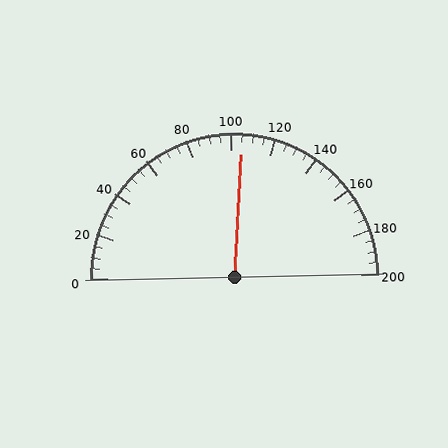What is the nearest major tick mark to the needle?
The nearest major tick mark is 100.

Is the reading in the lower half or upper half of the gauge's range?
The reading is in the upper half of the range (0 to 200).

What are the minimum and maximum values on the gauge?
The gauge ranges from 0 to 200.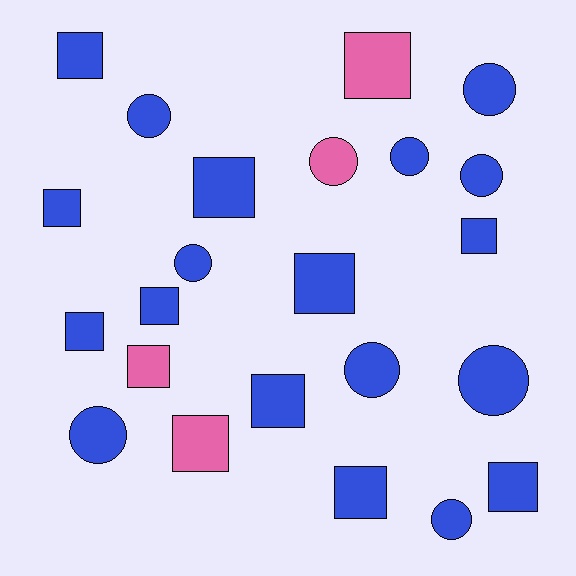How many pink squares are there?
There are 3 pink squares.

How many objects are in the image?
There are 23 objects.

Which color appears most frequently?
Blue, with 19 objects.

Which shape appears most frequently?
Square, with 13 objects.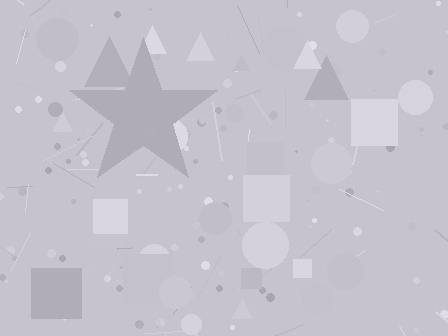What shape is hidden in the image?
A star is hidden in the image.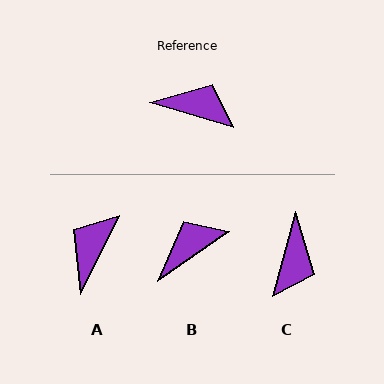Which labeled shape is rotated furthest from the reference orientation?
C, about 89 degrees away.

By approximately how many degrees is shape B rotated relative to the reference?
Approximately 51 degrees counter-clockwise.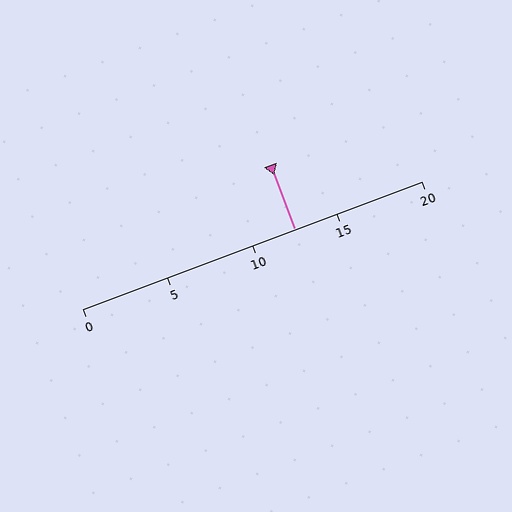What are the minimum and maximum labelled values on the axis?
The axis runs from 0 to 20.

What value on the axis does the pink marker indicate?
The marker indicates approximately 12.5.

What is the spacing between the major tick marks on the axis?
The major ticks are spaced 5 apart.